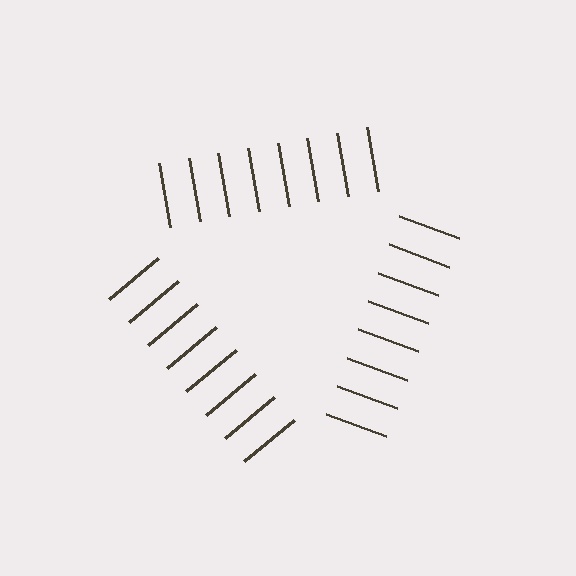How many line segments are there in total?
24 — 8 along each of the 3 edges.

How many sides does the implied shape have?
3 sides — the line-ends trace a triangle.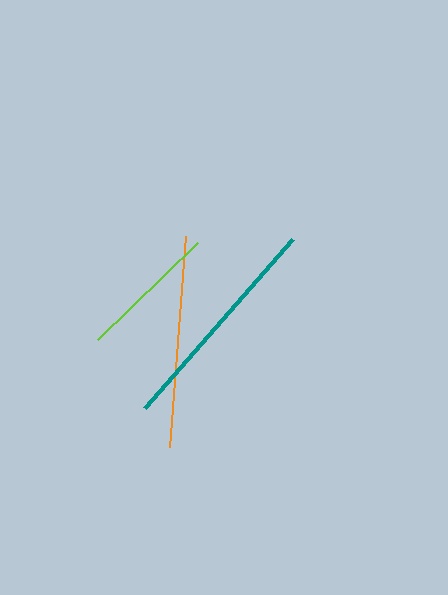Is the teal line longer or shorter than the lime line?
The teal line is longer than the lime line.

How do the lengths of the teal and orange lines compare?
The teal and orange lines are approximately the same length.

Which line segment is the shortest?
The lime line is the shortest at approximately 138 pixels.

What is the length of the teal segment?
The teal segment is approximately 225 pixels long.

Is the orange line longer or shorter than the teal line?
The teal line is longer than the orange line.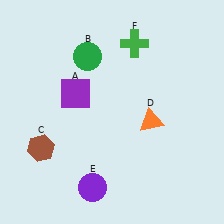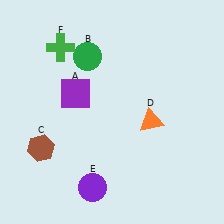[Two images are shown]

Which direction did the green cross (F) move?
The green cross (F) moved left.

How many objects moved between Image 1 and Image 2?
1 object moved between the two images.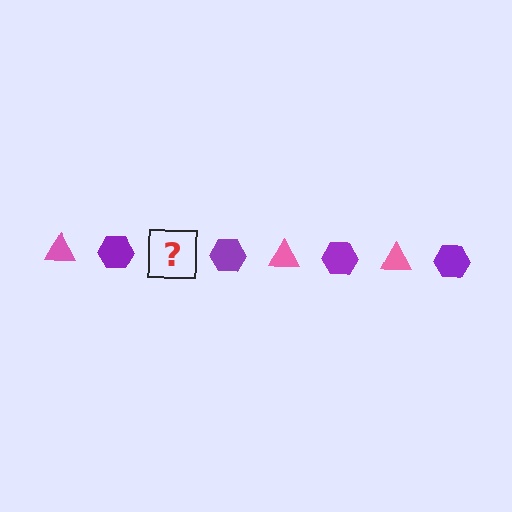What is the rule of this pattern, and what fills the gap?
The rule is that the pattern alternates between pink triangle and purple hexagon. The gap should be filled with a pink triangle.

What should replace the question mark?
The question mark should be replaced with a pink triangle.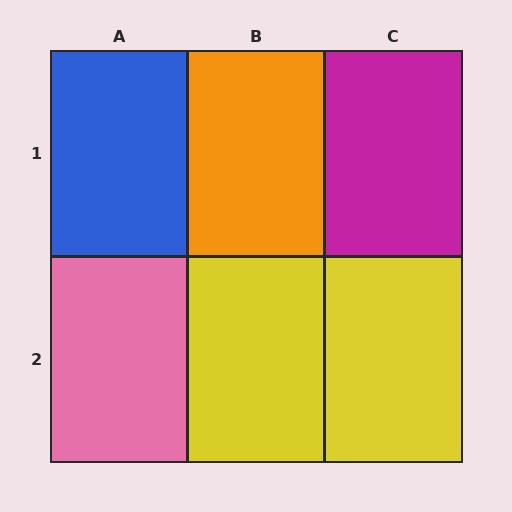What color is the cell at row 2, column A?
Pink.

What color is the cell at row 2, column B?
Yellow.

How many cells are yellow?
2 cells are yellow.